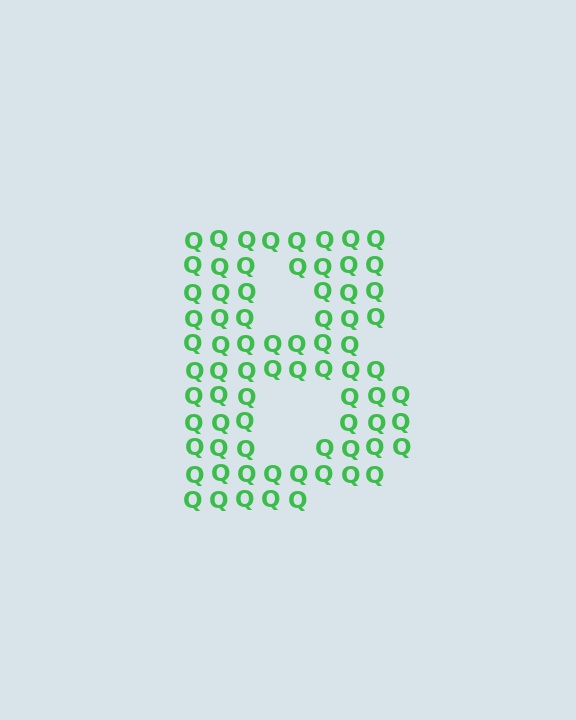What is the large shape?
The large shape is the letter B.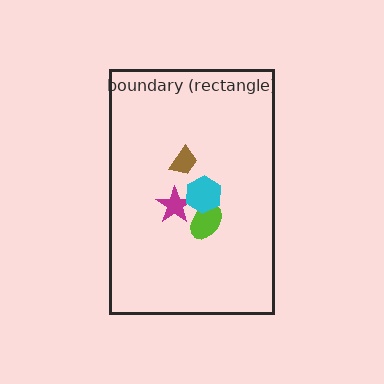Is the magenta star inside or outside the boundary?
Inside.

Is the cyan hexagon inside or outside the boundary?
Inside.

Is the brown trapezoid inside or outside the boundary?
Inside.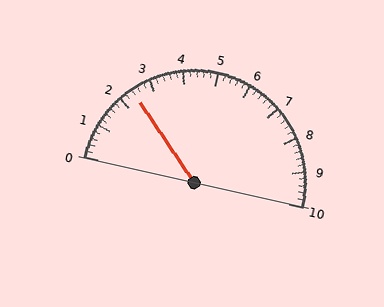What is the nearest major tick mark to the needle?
The nearest major tick mark is 2.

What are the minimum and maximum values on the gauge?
The gauge ranges from 0 to 10.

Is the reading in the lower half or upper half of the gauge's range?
The reading is in the lower half of the range (0 to 10).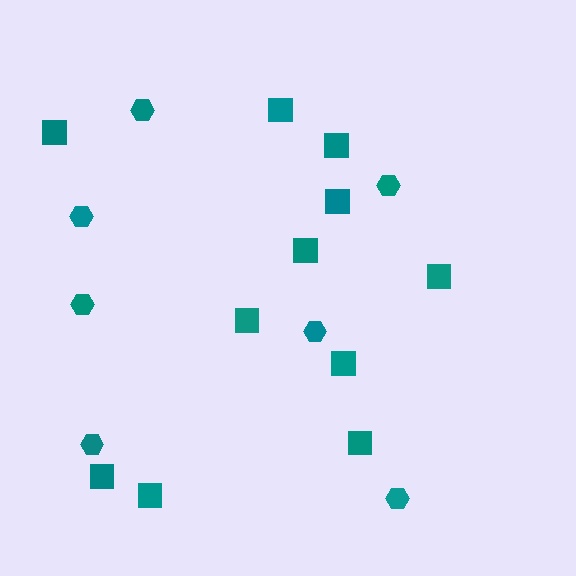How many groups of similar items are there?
There are 2 groups: one group of hexagons (7) and one group of squares (11).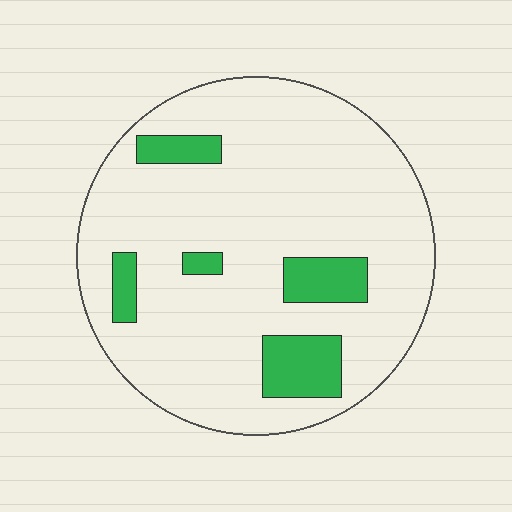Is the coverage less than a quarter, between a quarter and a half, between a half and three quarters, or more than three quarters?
Less than a quarter.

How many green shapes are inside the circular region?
5.